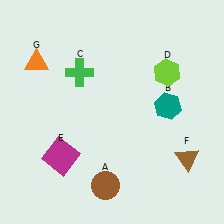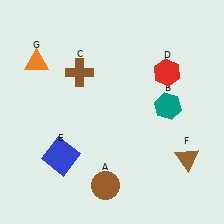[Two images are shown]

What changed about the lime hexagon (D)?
In Image 1, D is lime. In Image 2, it changed to red.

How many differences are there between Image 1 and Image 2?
There are 3 differences between the two images.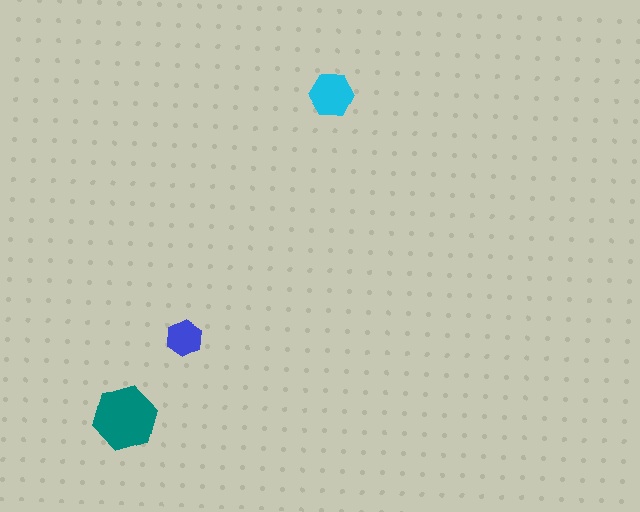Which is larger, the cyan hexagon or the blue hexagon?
The cyan one.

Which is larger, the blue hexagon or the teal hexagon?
The teal one.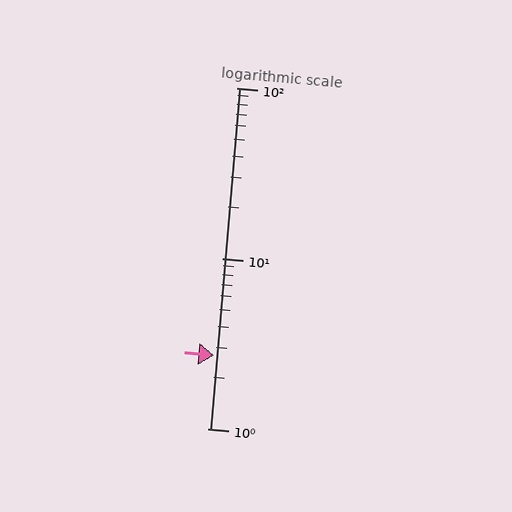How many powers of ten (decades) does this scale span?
The scale spans 2 decades, from 1 to 100.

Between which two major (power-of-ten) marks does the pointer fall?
The pointer is between 1 and 10.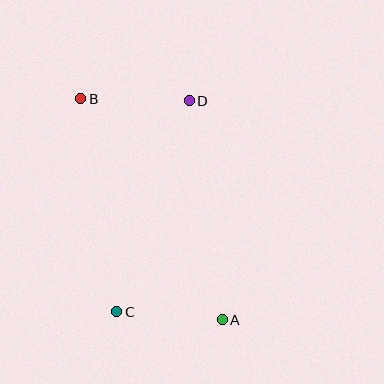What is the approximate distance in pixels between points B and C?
The distance between B and C is approximately 216 pixels.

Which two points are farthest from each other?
Points A and B are farthest from each other.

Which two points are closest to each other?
Points A and C are closest to each other.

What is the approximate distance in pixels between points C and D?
The distance between C and D is approximately 223 pixels.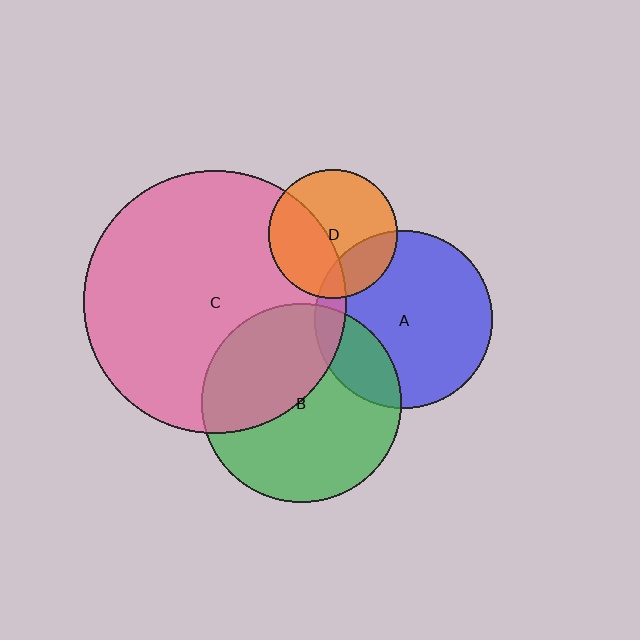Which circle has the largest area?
Circle C (pink).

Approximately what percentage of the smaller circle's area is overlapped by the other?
Approximately 40%.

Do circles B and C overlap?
Yes.